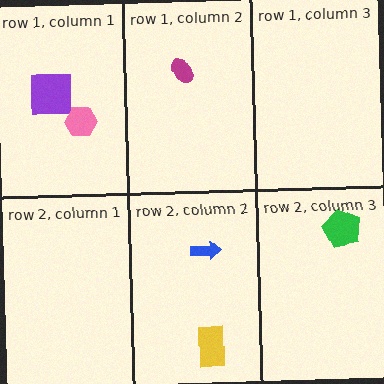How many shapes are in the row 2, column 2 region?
2.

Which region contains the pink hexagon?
The row 1, column 1 region.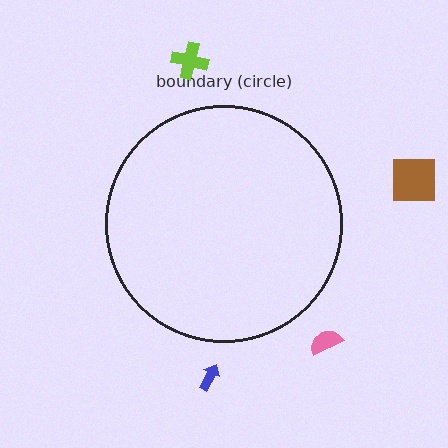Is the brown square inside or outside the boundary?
Outside.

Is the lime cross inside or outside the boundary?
Outside.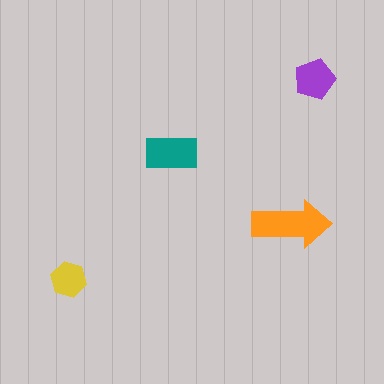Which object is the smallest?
The yellow hexagon.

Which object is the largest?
The orange arrow.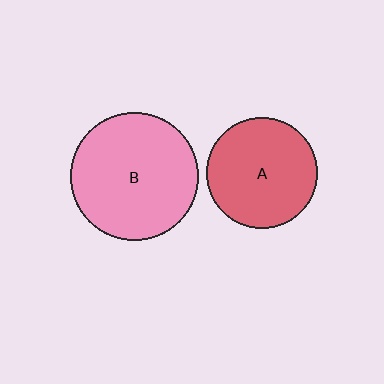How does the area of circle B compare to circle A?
Approximately 1.3 times.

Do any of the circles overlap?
No, none of the circles overlap.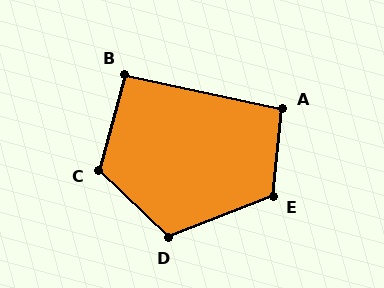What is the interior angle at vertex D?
Approximately 114 degrees (obtuse).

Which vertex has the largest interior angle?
C, at approximately 119 degrees.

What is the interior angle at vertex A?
Approximately 97 degrees (obtuse).